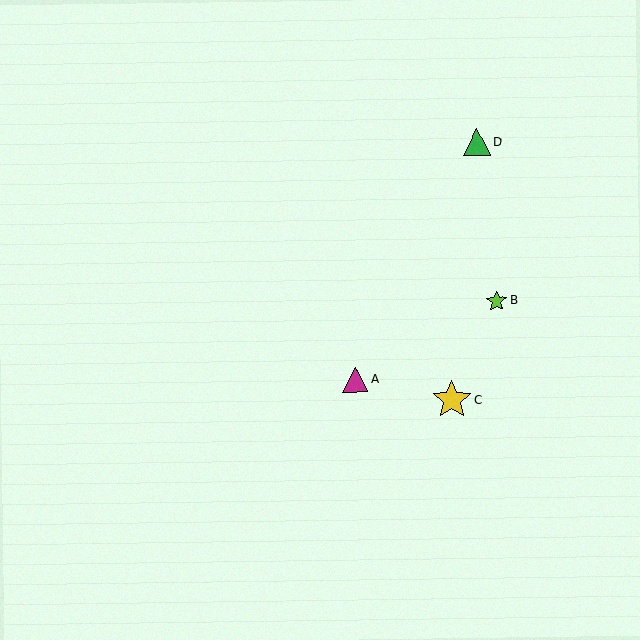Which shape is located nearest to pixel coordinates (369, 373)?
The magenta triangle (labeled A) at (355, 380) is nearest to that location.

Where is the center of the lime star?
The center of the lime star is at (496, 301).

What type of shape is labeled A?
Shape A is a magenta triangle.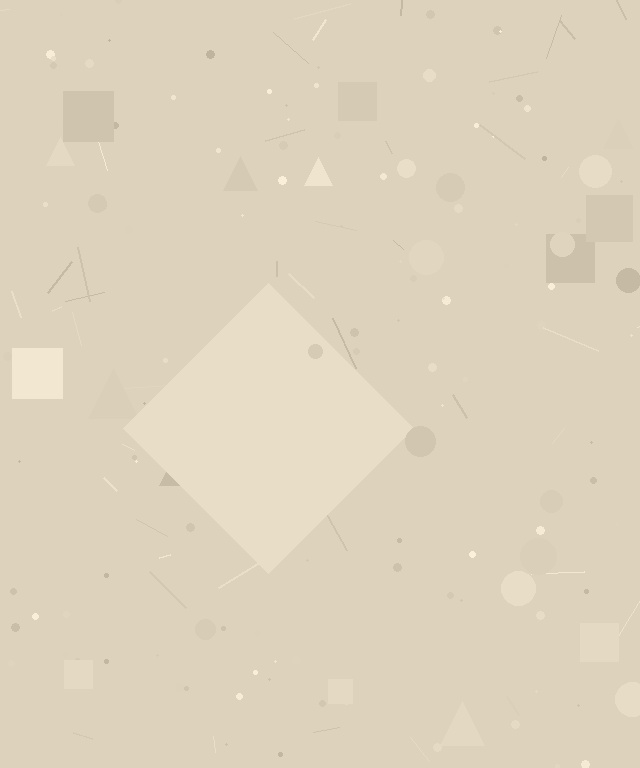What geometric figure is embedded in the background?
A diamond is embedded in the background.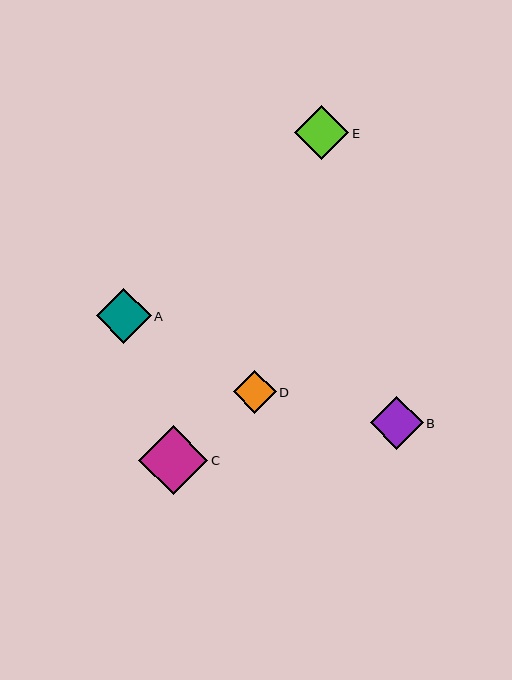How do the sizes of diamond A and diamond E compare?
Diamond A and diamond E are approximately the same size.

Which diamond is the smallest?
Diamond D is the smallest with a size of approximately 43 pixels.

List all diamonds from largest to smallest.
From largest to smallest: C, A, E, B, D.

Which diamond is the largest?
Diamond C is the largest with a size of approximately 69 pixels.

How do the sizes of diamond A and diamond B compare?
Diamond A and diamond B are approximately the same size.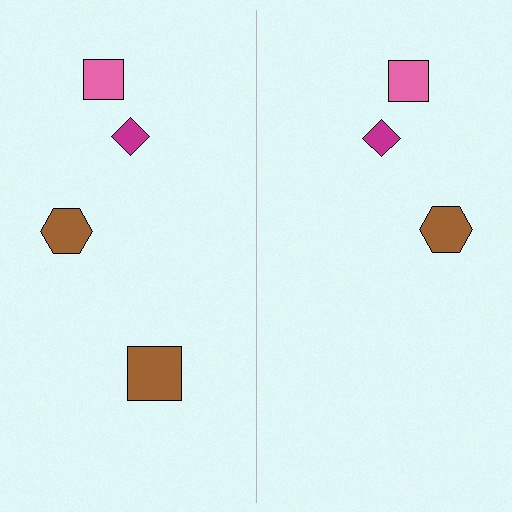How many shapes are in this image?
There are 7 shapes in this image.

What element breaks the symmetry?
A brown square is missing from the right side.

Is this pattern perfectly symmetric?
No, the pattern is not perfectly symmetric. A brown square is missing from the right side.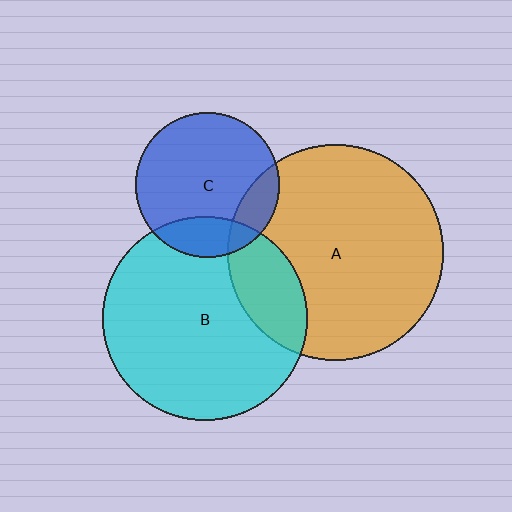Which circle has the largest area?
Circle A (orange).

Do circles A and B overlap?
Yes.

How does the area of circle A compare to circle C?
Approximately 2.2 times.